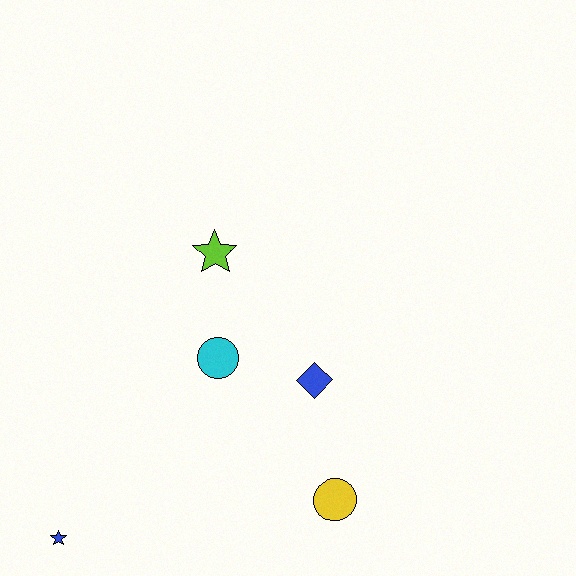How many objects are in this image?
There are 5 objects.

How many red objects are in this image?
There are no red objects.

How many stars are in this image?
There are 2 stars.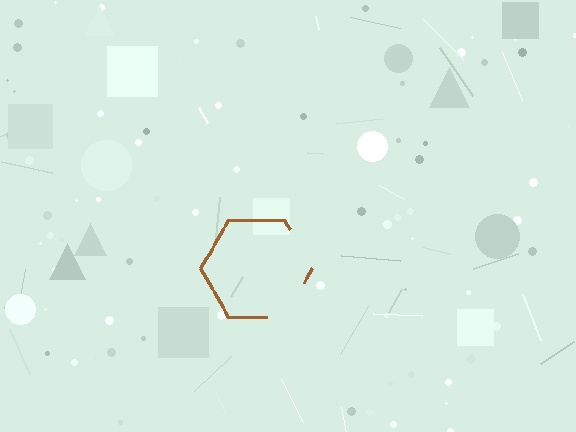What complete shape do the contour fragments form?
The contour fragments form a hexagon.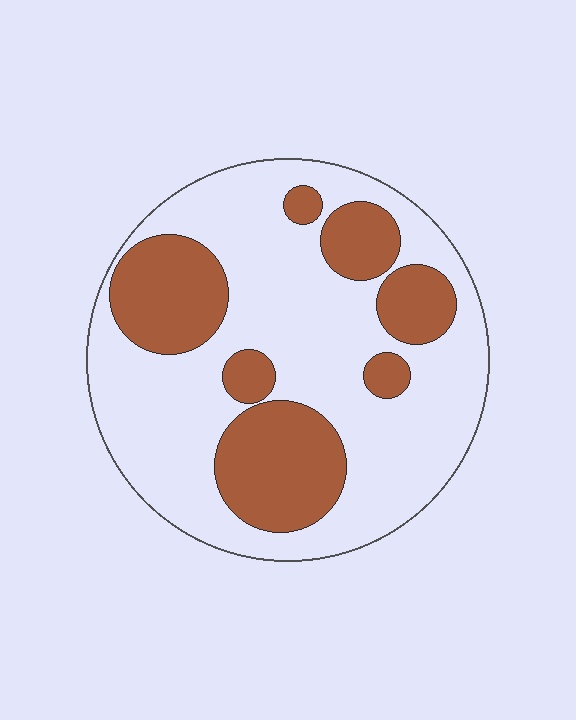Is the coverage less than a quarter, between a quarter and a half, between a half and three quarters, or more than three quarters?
Between a quarter and a half.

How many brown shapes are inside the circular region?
7.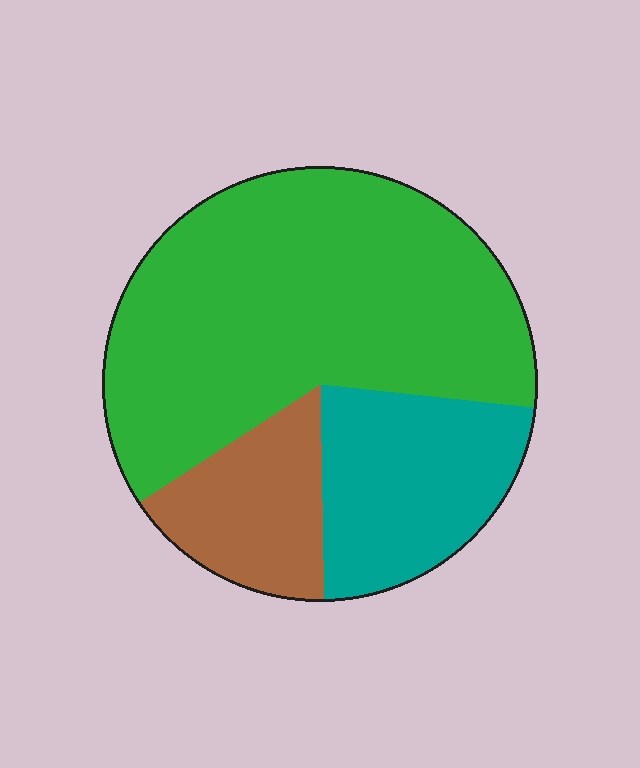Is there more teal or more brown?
Teal.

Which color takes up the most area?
Green, at roughly 60%.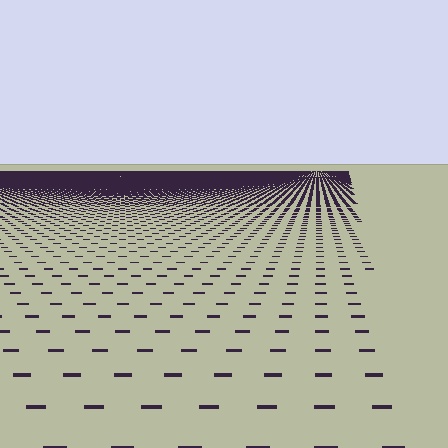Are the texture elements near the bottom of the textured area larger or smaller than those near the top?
Larger. Near the bottom, elements are closer to the viewer and appear at a bigger on-screen size.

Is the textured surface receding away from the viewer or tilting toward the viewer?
The surface is receding away from the viewer. Texture elements get smaller and denser toward the top.